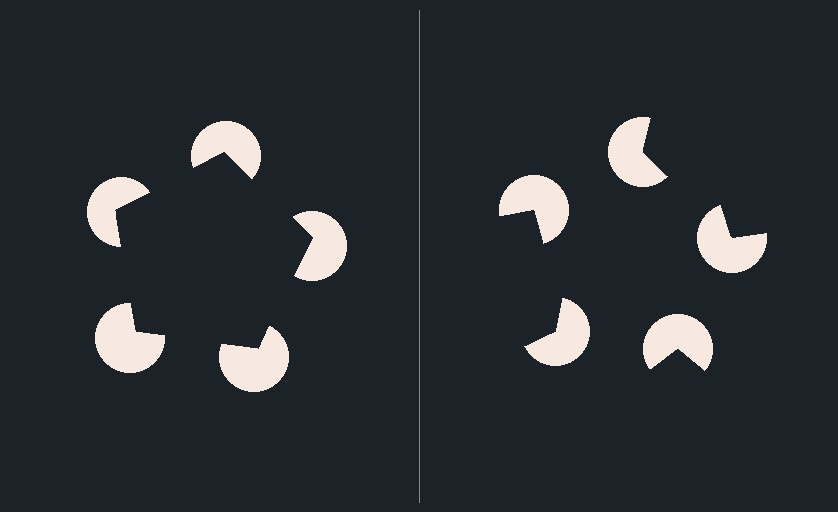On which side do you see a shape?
An illusory pentagon appears on the left side. On the right side the wedge cuts are rotated, so no coherent shape forms.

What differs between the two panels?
The pac-man discs are positioned identically on both sides; only the wedge orientations differ. On the left they align to a pentagon; on the right they are misaligned.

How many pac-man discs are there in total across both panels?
10 — 5 on each side.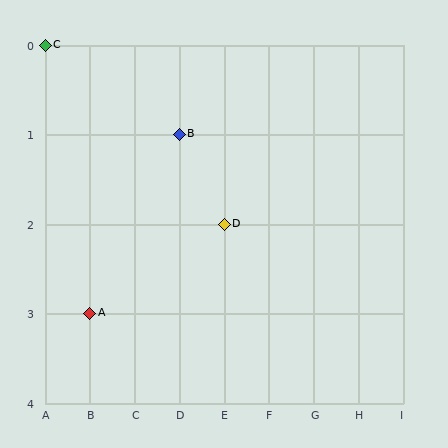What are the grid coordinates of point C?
Point C is at grid coordinates (A, 0).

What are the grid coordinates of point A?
Point A is at grid coordinates (B, 3).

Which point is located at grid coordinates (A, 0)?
Point C is at (A, 0).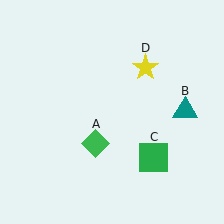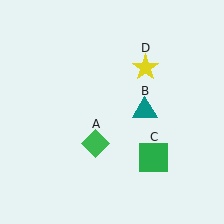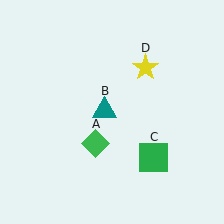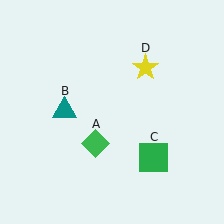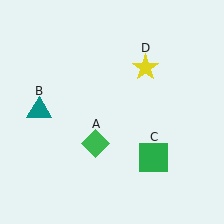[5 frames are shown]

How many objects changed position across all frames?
1 object changed position: teal triangle (object B).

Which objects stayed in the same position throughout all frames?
Green diamond (object A) and green square (object C) and yellow star (object D) remained stationary.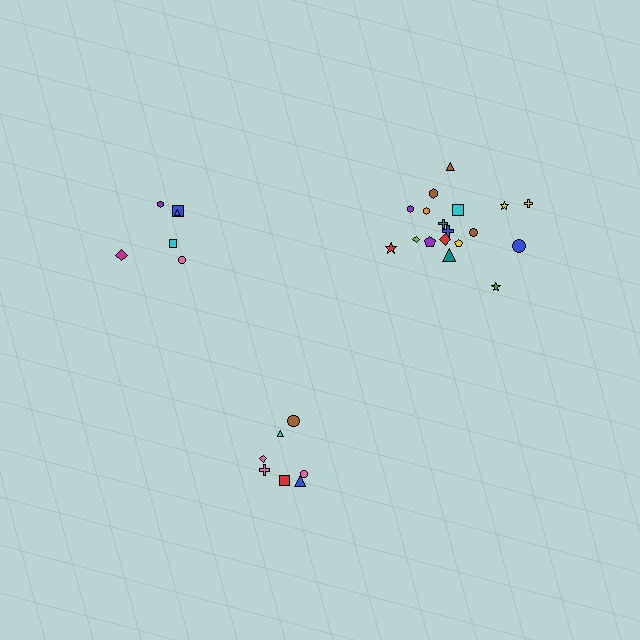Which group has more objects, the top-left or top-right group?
The top-right group.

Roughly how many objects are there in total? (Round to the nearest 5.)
Roughly 30 objects in total.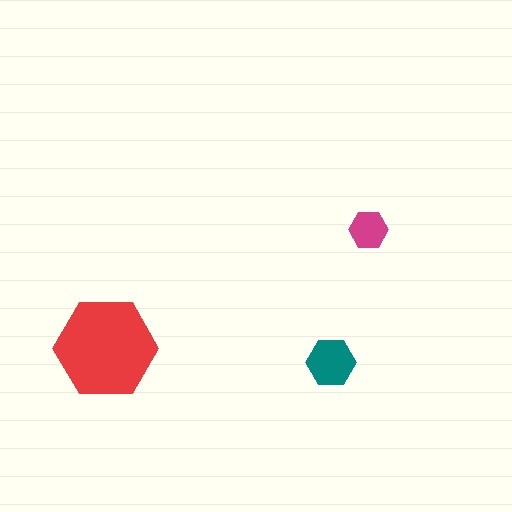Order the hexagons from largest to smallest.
the red one, the teal one, the magenta one.